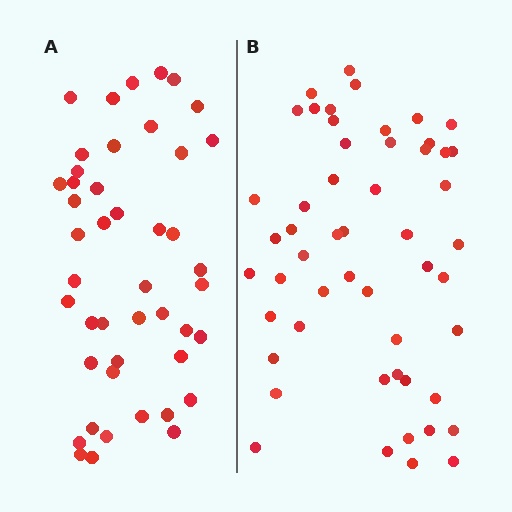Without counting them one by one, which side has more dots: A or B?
Region B (the right region) has more dots.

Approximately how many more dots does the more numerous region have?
Region B has roughly 8 or so more dots than region A.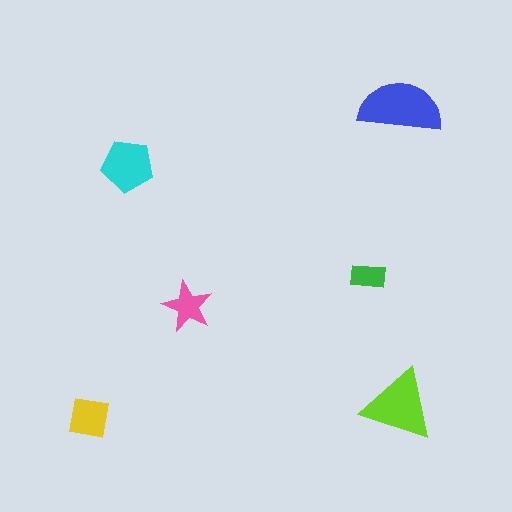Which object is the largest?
The blue semicircle.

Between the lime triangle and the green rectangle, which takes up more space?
The lime triangle.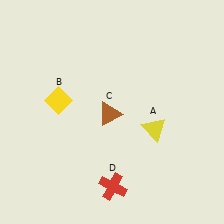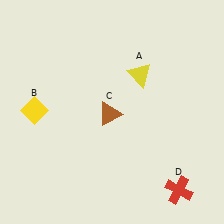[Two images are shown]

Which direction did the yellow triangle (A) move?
The yellow triangle (A) moved up.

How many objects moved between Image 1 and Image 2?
3 objects moved between the two images.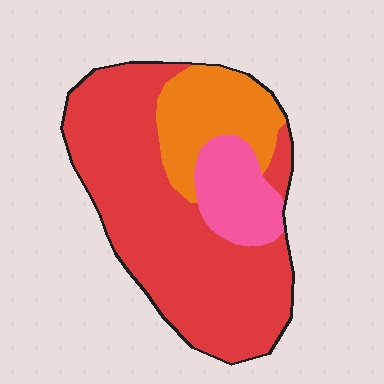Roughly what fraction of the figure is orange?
Orange takes up between a sixth and a third of the figure.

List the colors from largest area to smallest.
From largest to smallest: red, orange, pink.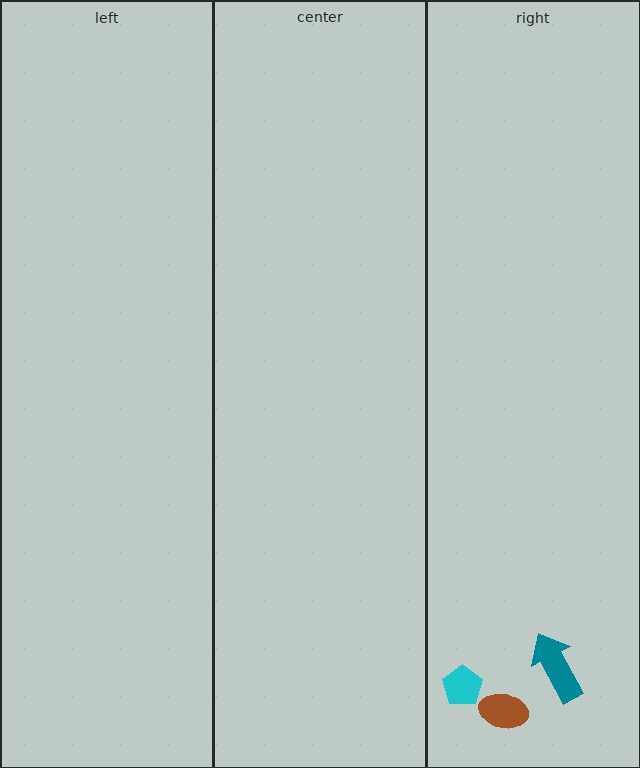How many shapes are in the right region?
3.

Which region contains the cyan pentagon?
The right region.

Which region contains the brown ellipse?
The right region.